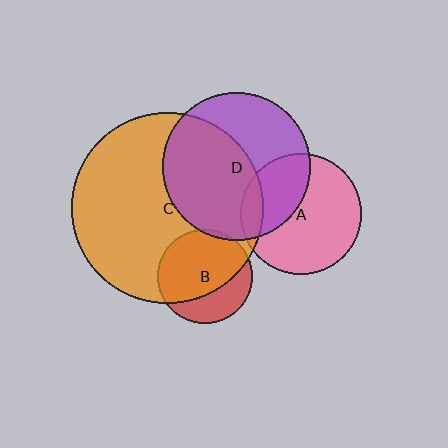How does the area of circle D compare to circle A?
Approximately 1.5 times.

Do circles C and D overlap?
Yes.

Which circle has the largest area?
Circle C (orange).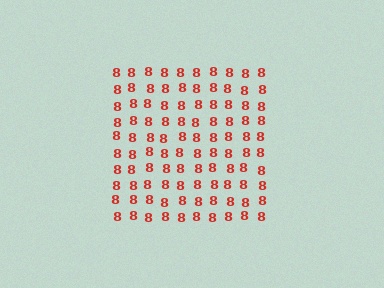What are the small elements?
The small elements are digit 8's.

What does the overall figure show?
The overall figure shows a square.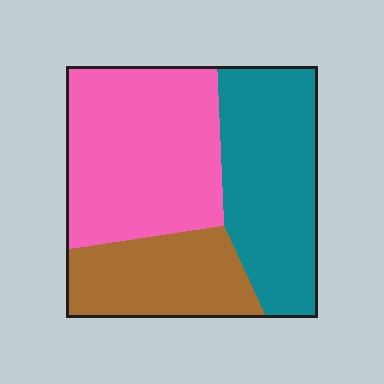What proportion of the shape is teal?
Teal takes up about one third (1/3) of the shape.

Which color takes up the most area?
Pink, at roughly 40%.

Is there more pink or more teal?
Pink.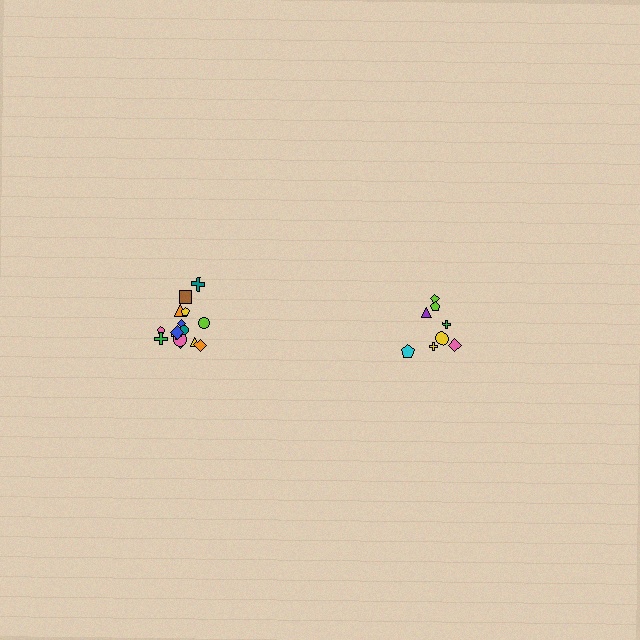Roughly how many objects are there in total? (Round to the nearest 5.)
Roughly 25 objects in total.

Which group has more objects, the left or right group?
The left group.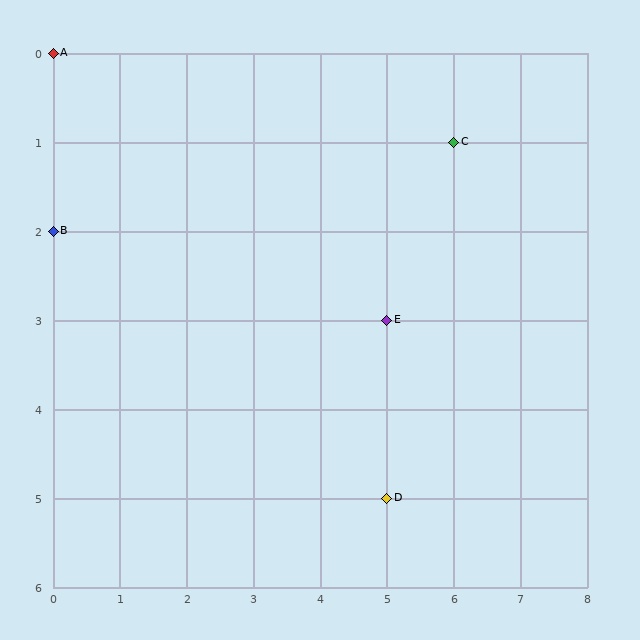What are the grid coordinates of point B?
Point B is at grid coordinates (0, 2).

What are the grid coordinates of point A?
Point A is at grid coordinates (0, 0).